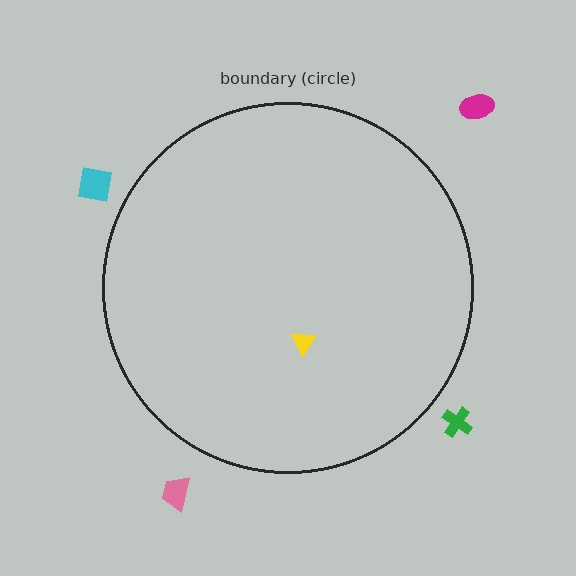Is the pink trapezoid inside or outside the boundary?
Outside.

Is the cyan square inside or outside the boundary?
Outside.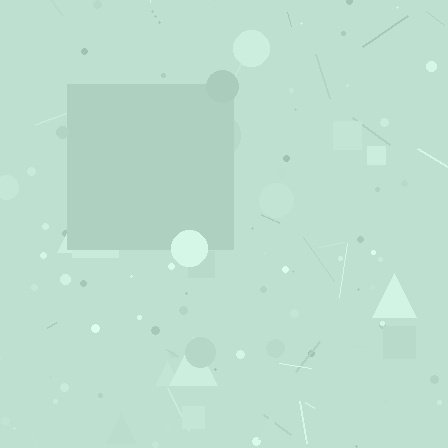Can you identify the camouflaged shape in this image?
The camouflaged shape is a square.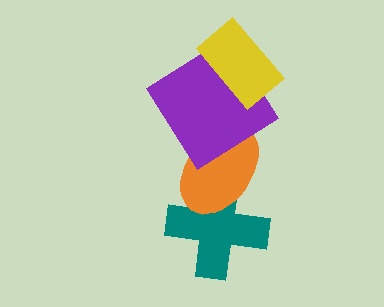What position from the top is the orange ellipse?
The orange ellipse is 3rd from the top.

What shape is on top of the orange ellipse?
The purple diamond is on top of the orange ellipse.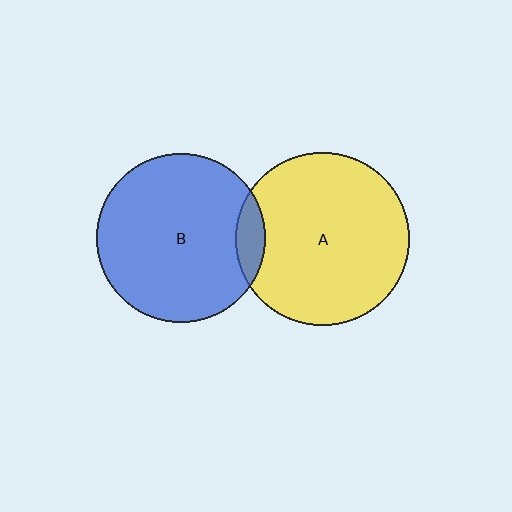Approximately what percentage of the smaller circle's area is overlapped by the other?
Approximately 10%.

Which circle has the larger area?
Circle A (yellow).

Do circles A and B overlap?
Yes.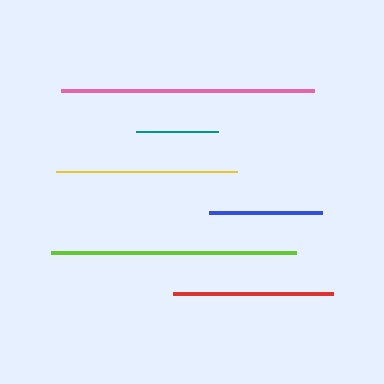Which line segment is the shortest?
The teal line is the shortest at approximately 82 pixels.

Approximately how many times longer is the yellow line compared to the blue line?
The yellow line is approximately 1.6 times the length of the blue line.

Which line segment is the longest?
The pink line is the longest at approximately 253 pixels.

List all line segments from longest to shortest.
From longest to shortest: pink, lime, yellow, red, blue, teal.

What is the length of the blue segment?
The blue segment is approximately 112 pixels long.